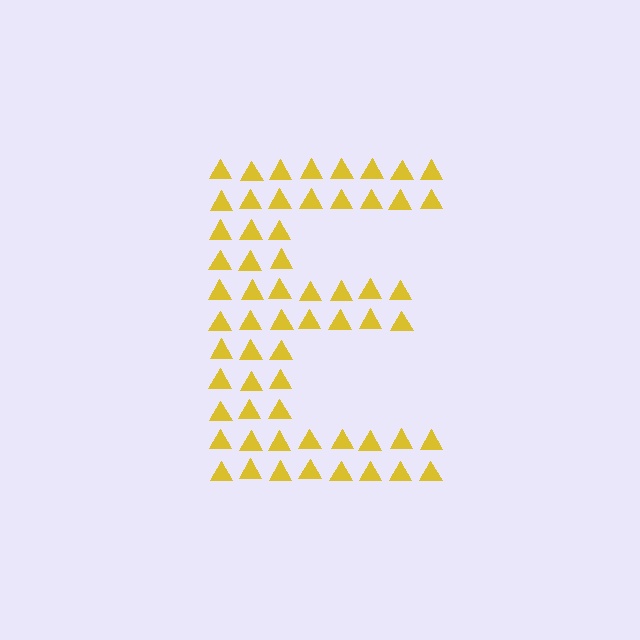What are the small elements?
The small elements are triangles.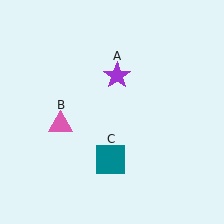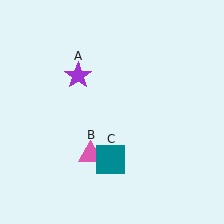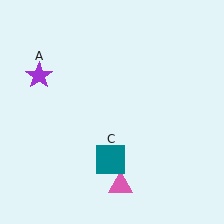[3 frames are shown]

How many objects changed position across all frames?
2 objects changed position: purple star (object A), pink triangle (object B).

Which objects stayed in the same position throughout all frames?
Teal square (object C) remained stationary.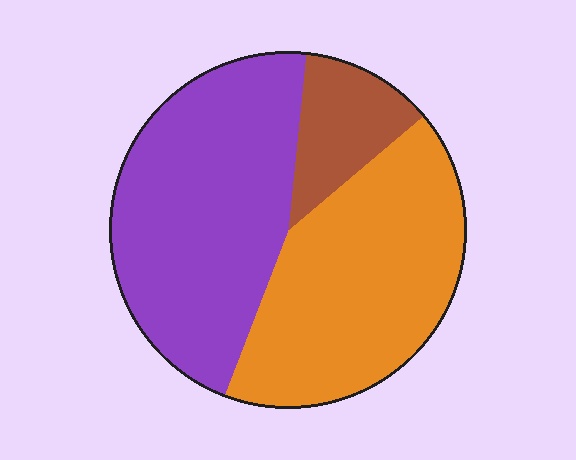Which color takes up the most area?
Purple, at roughly 45%.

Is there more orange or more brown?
Orange.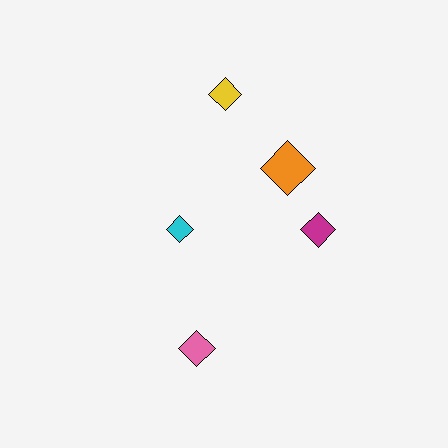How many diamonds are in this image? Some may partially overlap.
There are 5 diamonds.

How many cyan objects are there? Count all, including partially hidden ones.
There is 1 cyan object.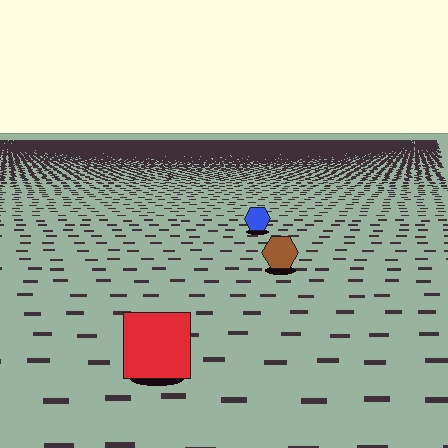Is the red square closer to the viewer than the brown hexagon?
Yes. The red square is closer — you can tell from the texture gradient: the ground texture is coarser near it.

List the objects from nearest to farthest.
From nearest to farthest: the red square, the brown hexagon, the blue hexagon.